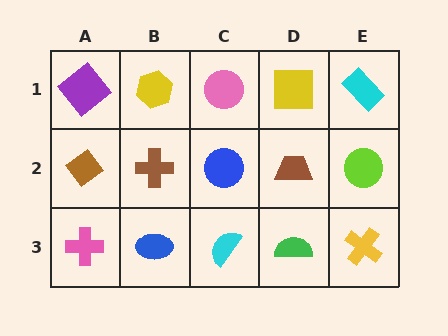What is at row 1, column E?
A cyan rectangle.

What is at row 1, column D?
A yellow square.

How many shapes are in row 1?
5 shapes.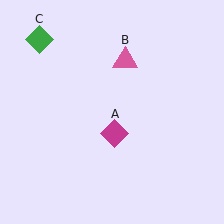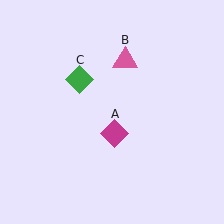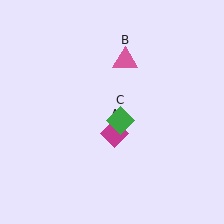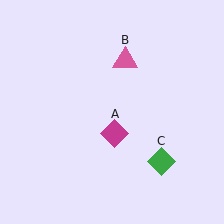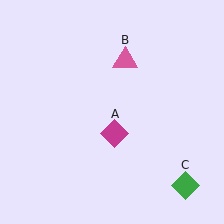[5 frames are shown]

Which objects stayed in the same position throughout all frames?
Magenta diamond (object A) and pink triangle (object B) remained stationary.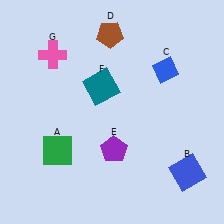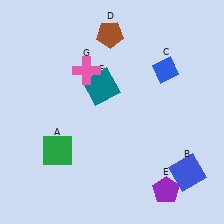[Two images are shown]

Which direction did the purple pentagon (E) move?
The purple pentagon (E) moved right.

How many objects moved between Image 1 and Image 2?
2 objects moved between the two images.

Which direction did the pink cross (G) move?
The pink cross (G) moved right.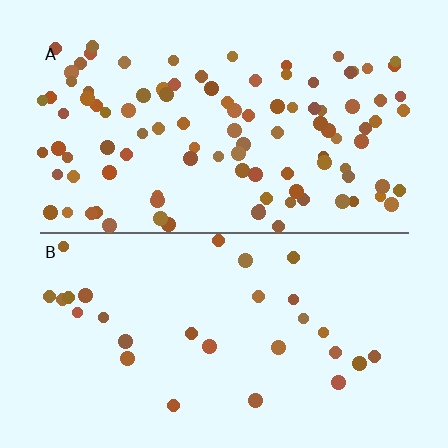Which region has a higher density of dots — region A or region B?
A (the top).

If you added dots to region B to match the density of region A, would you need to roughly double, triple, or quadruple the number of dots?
Approximately quadruple.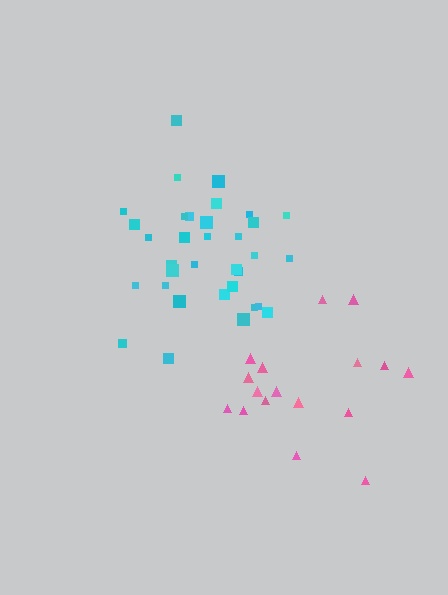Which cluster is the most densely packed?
Cyan.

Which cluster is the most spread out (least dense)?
Pink.